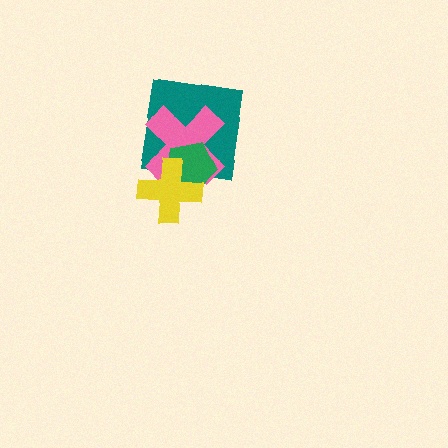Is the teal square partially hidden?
Yes, it is partially covered by another shape.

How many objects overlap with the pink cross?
3 objects overlap with the pink cross.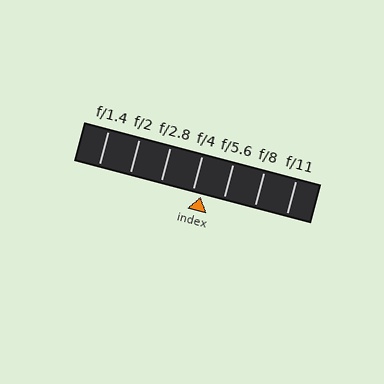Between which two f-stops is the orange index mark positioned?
The index mark is between f/4 and f/5.6.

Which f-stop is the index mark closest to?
The index mark is closest to f/4.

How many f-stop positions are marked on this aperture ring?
There are 7 f-stop positions marked.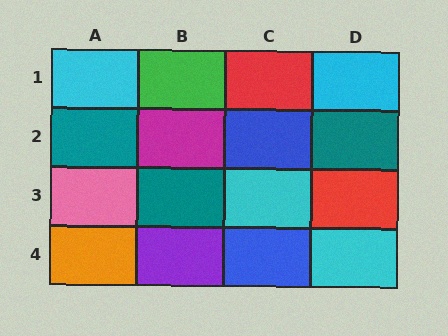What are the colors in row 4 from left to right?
Orange, purple, blue, cyan.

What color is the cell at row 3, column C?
Cyan.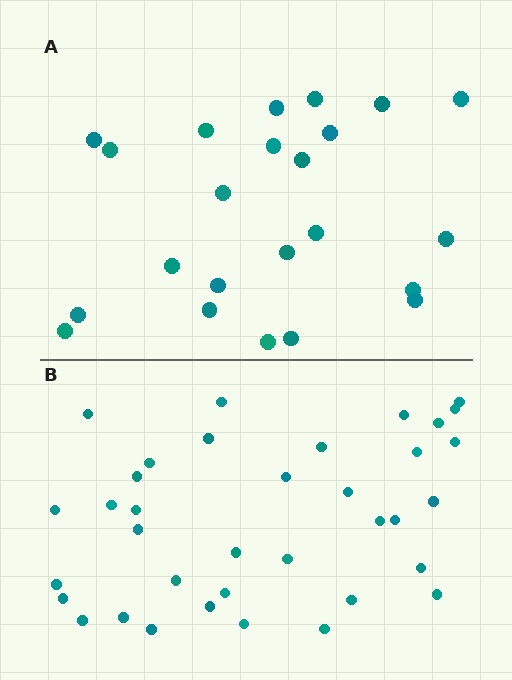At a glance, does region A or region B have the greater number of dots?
Region B (the bottom region) has more dots.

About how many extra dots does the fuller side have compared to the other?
Region B has approximately 15 more dots than region A.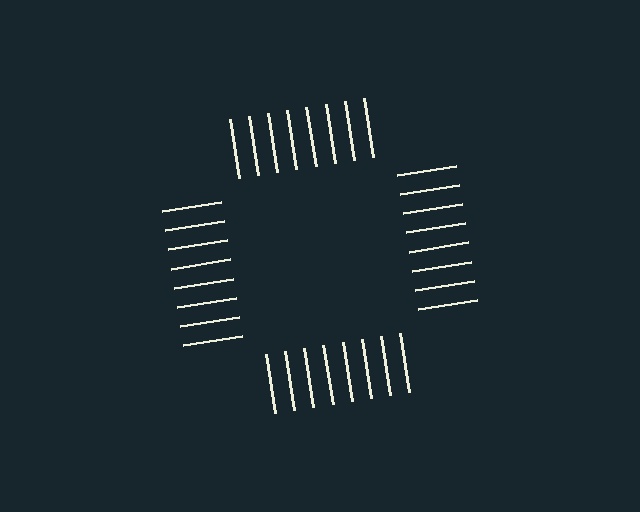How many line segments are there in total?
32 — 8 along each of the 4 edges.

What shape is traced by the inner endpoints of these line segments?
An illusory square — the line segments terminate on its edges but no continuous stroke is drawn.